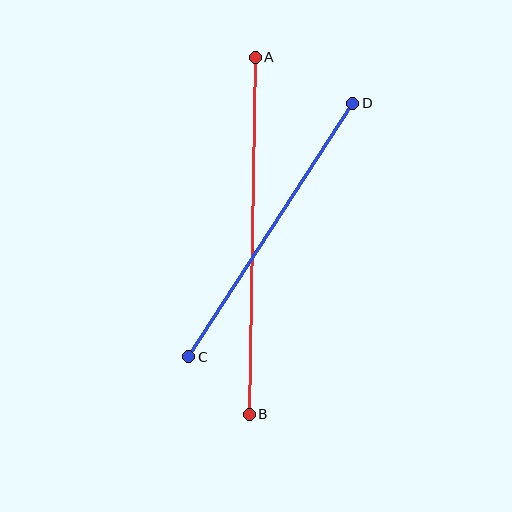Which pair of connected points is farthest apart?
Points A and B are farthest apart.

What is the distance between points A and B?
The distance is approximately 357 pixels.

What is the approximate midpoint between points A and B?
The midpoint is at approximately (252, 236) pixels.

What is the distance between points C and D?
The distance is approximately 302 pixels.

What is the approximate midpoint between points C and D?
The midpoint is at approximately (271, 230) pixels.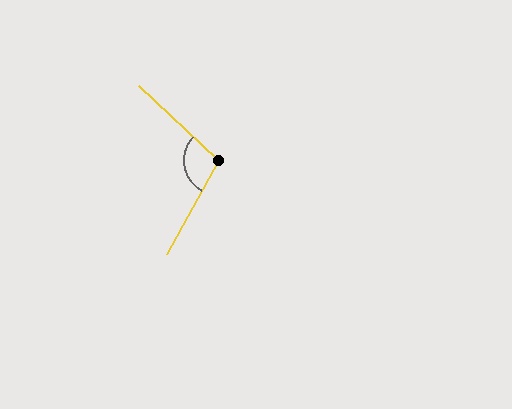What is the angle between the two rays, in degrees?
Approximately 104 degrees.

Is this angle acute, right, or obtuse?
It is obtuse.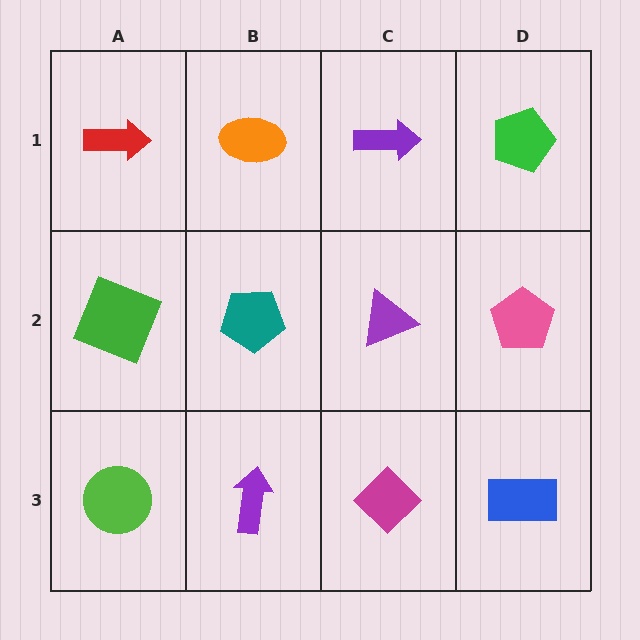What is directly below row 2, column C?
A magenta diamond.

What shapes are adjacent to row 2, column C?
A purple arrow (row 1, column C), a magenta diamond (row 3, column C), a teal pentagon (row 2, column B), a pink pentagon (row 2, column D).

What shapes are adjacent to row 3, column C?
A purple triangle (row 2, column C), a purple arrow (row 3, column B), a blue rectangle (row 3, column D).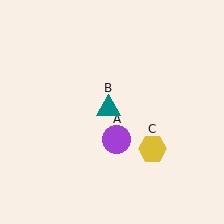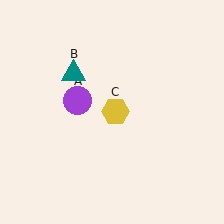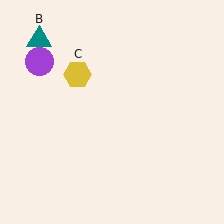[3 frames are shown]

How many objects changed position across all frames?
3 objects changed position: purple circle (object A), teal triangle (object B), yellow hexagon (object C).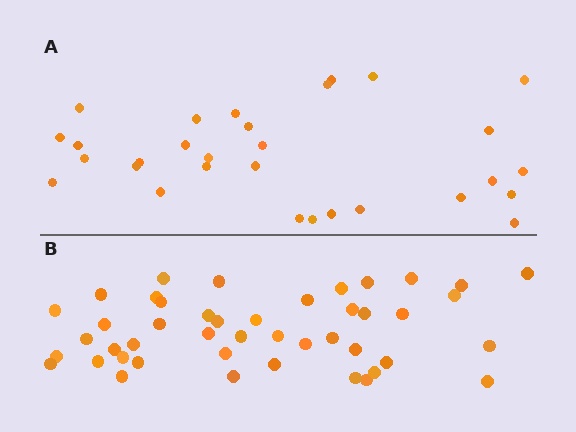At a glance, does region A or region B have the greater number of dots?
Region B (the bottom region) has more dots.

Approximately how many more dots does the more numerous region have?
Region B has approximately 15 more dots than region A.